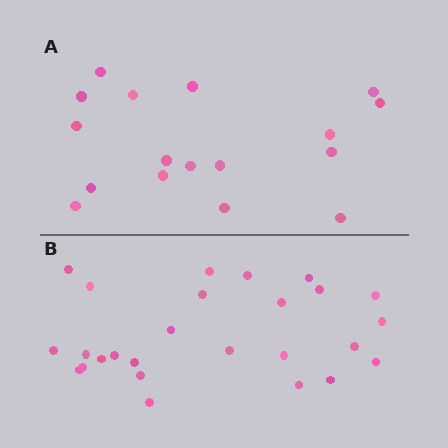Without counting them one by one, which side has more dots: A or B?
Region B (the bottom region) has more dots.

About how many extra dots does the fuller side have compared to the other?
Region B has roughly 8 or so more dots than region A.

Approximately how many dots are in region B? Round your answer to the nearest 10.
About 30 dots. (The exact count is 26, which rounds to 30.)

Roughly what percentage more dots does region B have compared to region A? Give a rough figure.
About 55% more.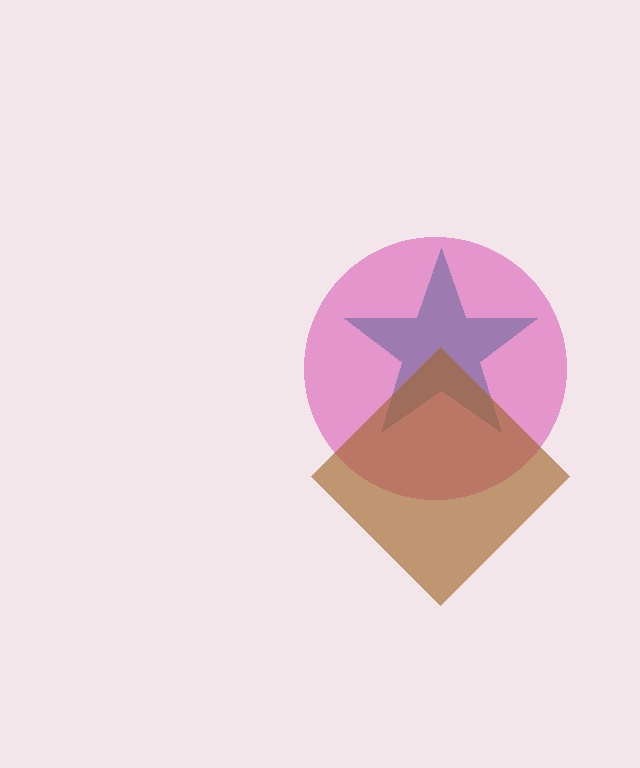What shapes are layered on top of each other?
The layered shapes are: a teal star, a magenta circle, a brown diamond.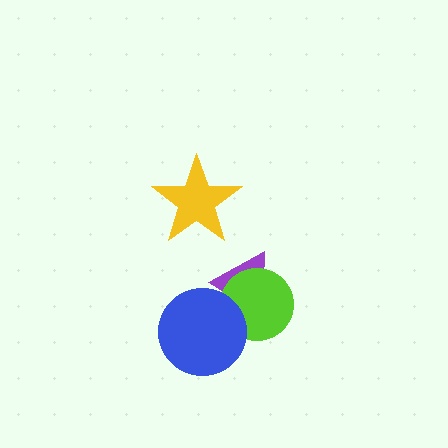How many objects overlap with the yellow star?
0 objects overlap with the yellow star.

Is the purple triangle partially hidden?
Yes, it is partially covered by another shape.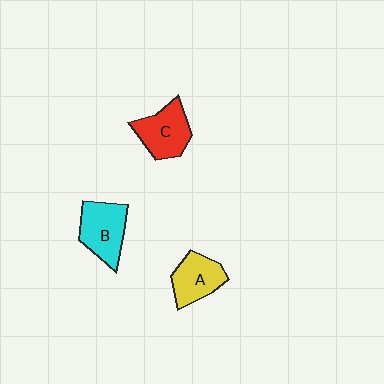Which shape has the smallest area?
Shape A (yellow).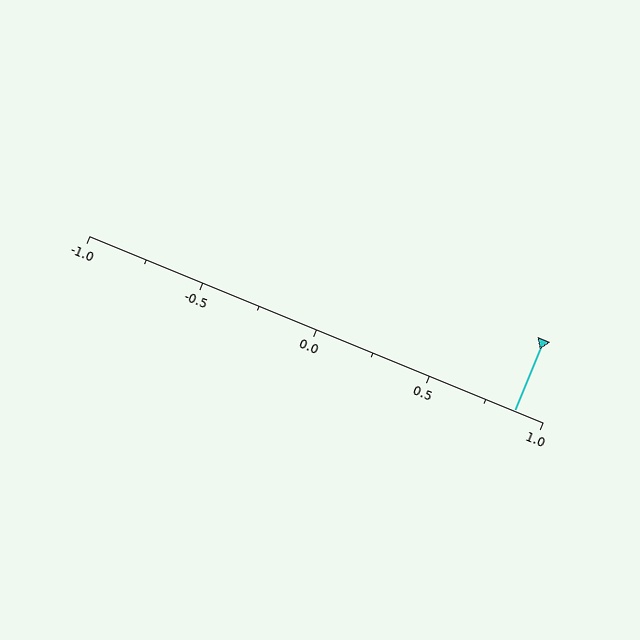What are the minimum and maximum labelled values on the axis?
The axis runs from -1.0 to 1.0.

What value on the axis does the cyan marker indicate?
The marker indicates approximately 0.88.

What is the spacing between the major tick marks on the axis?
The major ticks are spaced 0.5 apart.